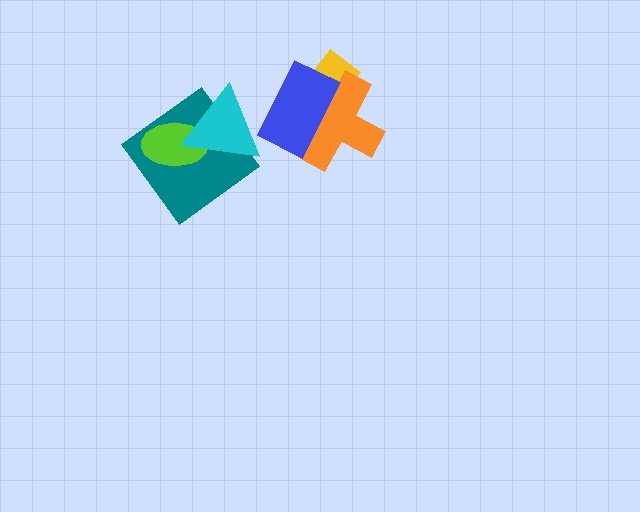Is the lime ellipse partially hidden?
Yes, it is partially covered by another shape.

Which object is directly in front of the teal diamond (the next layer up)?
The lime ellipse is directly in front of the teal diamond.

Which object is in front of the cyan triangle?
The blue rectangle is in front of the cyan triangle.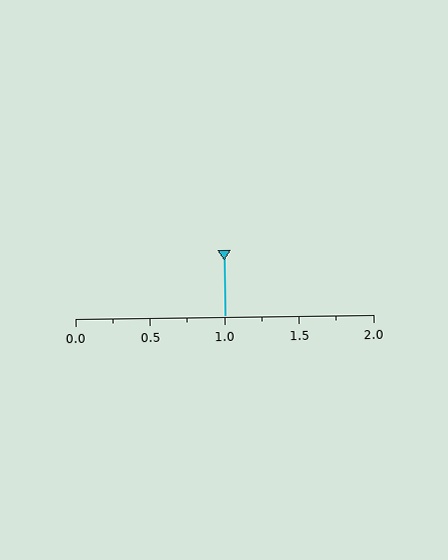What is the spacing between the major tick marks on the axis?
The major ticks are spaced 0.5 apart.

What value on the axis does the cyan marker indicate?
The marker indicates approximately 1.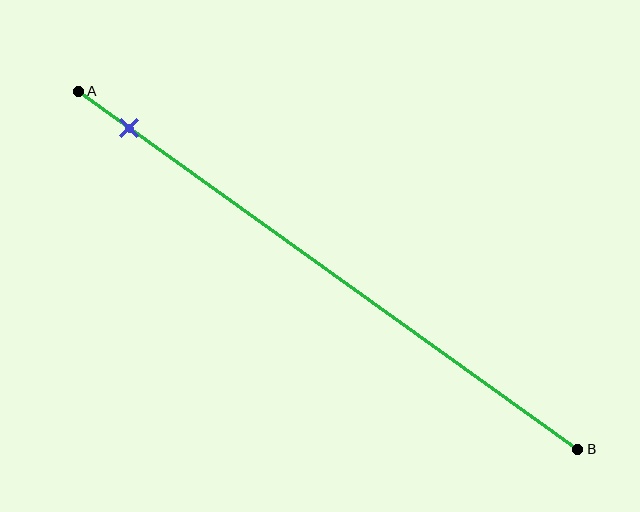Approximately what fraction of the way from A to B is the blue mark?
The blue mark is approximately 10% of the way from A to B.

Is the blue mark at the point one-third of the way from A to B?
No, the mark is at about 10% from A, not at the 33% one-third point.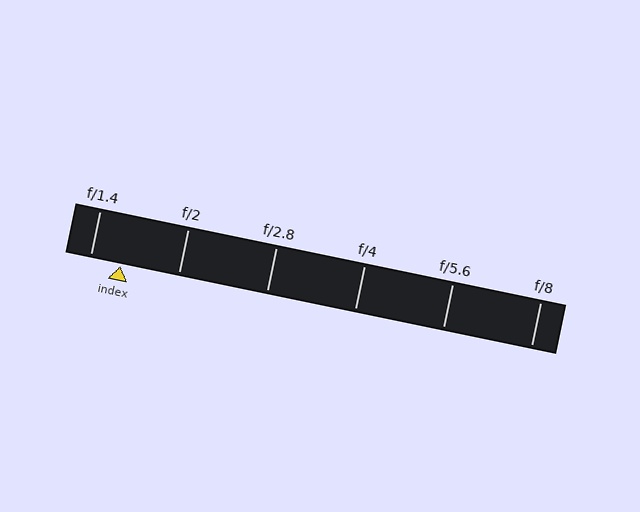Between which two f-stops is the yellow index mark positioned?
The index mark is between f/1.4 and f/2.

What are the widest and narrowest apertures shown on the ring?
The widest aperture shown is f/1.4 and the narrowest is f/8.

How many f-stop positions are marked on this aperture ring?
There are 6 f-stop positions marked.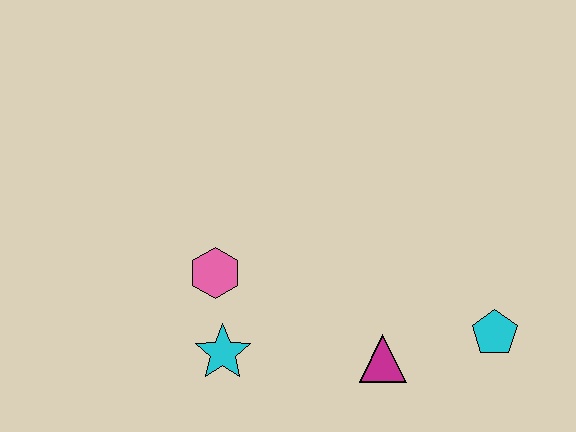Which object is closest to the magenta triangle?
The cyan pentagon is closest to the magenta triangle.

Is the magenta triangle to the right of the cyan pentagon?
No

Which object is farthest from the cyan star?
The cyan pentagon is farthest from the cyan star.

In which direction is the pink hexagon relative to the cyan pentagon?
The pink hexagon is to the left of the cyan pentagon.